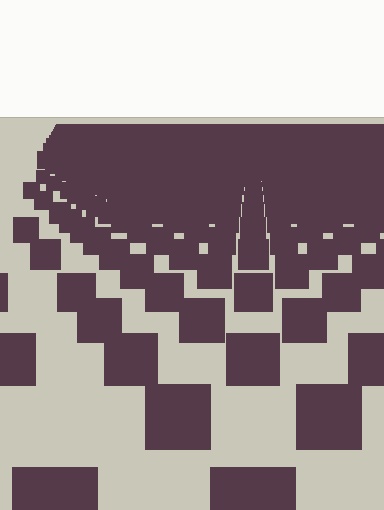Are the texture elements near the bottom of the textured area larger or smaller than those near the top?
Larger. Near the bottom, elements are closer to the viewer and appear at a bigger on-screen size.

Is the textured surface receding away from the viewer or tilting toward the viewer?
The surface is receding away from the viewer. Texture elements get smaller and denser toward the top.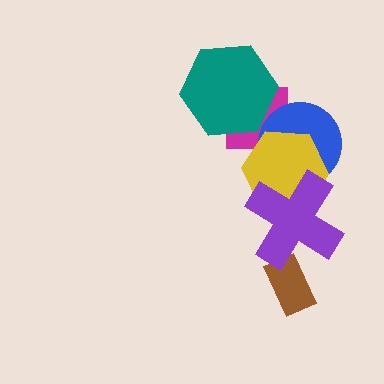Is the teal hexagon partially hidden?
No, no other shape covers it.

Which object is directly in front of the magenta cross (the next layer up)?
The blue circle is directly in front of the magenta cross.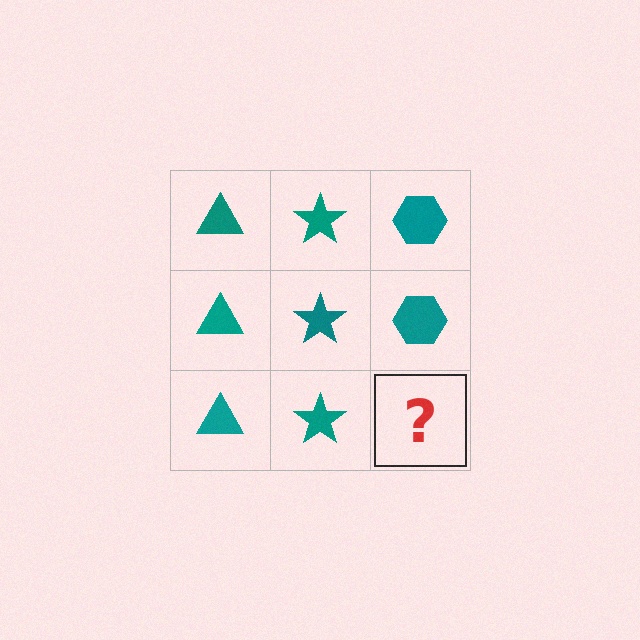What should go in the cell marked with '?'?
The missing cell should contain a teal hexagon.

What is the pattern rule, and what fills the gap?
The rule is that each column has a consistent shape. The gap should be filled with a teal hexagon.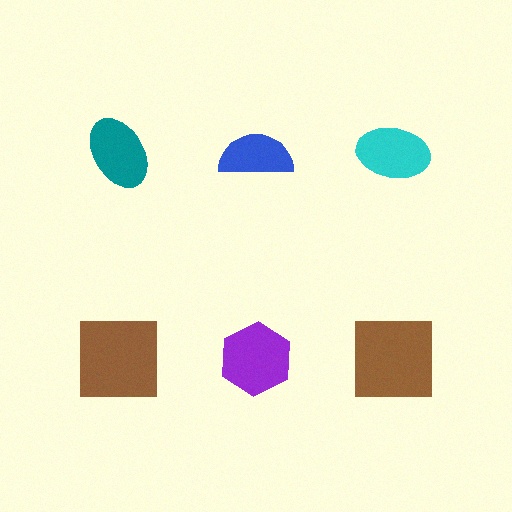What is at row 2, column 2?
A purple hexagon.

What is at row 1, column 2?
A blue semicircle.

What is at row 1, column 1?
A teal ellipse.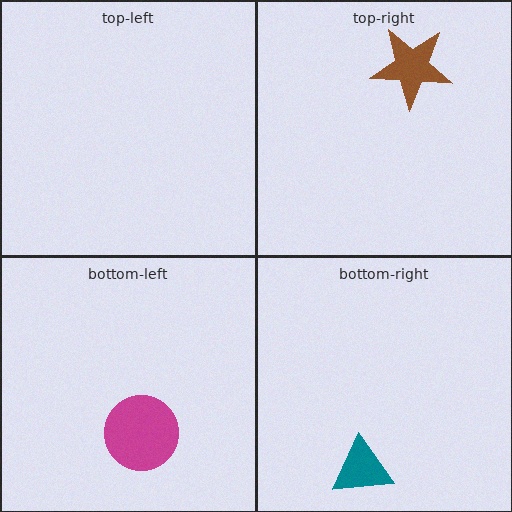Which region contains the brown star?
The top-right region.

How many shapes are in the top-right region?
1.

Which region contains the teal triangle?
The bottom-right region.